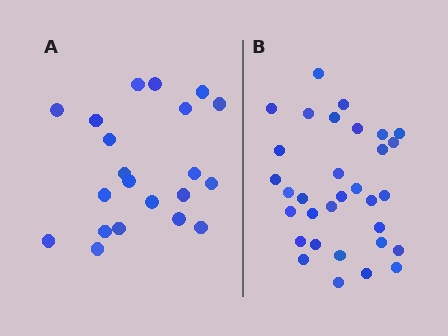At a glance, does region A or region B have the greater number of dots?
Region B (the right region) has more dots.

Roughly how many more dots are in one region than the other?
Region B has roughly 12 or so more dots than region A.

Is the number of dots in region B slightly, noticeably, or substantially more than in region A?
Region B has substantially more. The ratio is roughly 1.5 to 1.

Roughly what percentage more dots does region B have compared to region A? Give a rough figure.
About 50% more.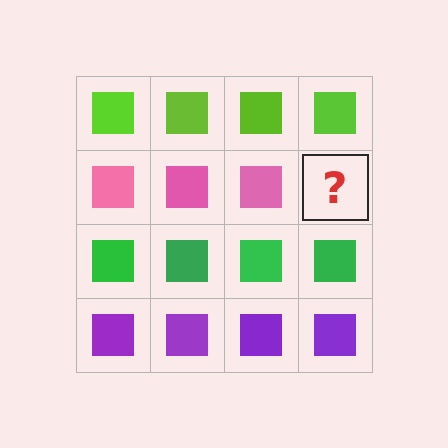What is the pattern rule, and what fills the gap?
The rule is that each row has a consistent color. The gap should be filled with a pink square.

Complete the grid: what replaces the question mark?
The question mark should be replaced with a pink square.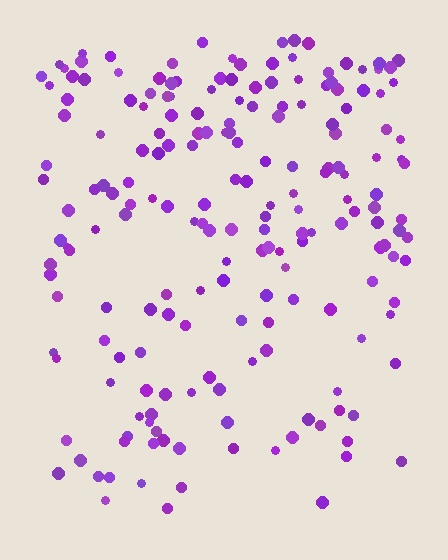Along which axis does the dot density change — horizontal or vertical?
Vertical.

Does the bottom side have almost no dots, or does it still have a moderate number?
Still a moderate number, just noticeably fewer than the top.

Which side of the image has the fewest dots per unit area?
The bottom.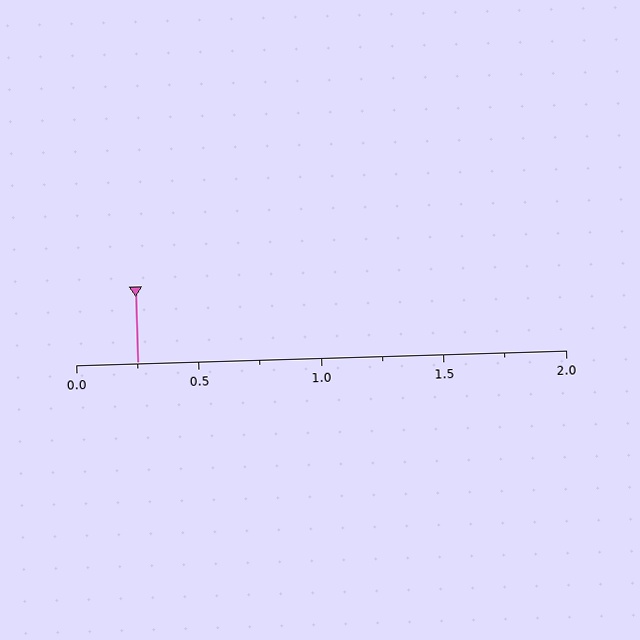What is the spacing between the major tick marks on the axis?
The major ticks are spaced 0.5 apart.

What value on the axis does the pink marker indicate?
The marker indicates approximately 0.25.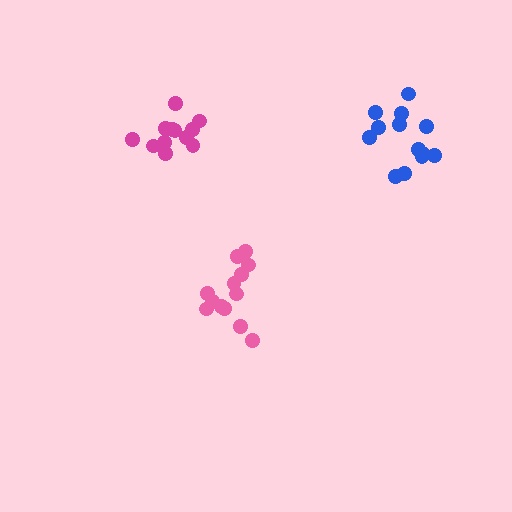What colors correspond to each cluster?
The clusters are colored: pink, blue, magenta.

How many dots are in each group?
Group 1: 13 dots, Group 2: 13 dots, Group 3: 12 dots (38 total).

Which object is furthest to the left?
The magenta cluster is leftmost.